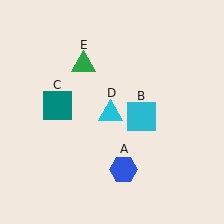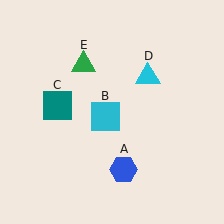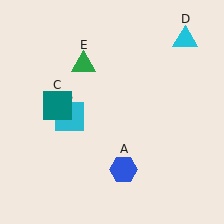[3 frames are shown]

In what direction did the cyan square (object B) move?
The cyan square (object B) moved left.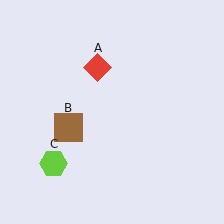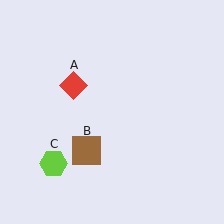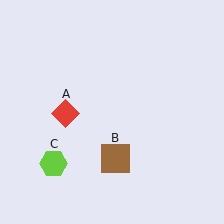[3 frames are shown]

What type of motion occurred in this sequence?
The red diamond (object A), brown square (object B) rotated counterclockwise around the center of the scene.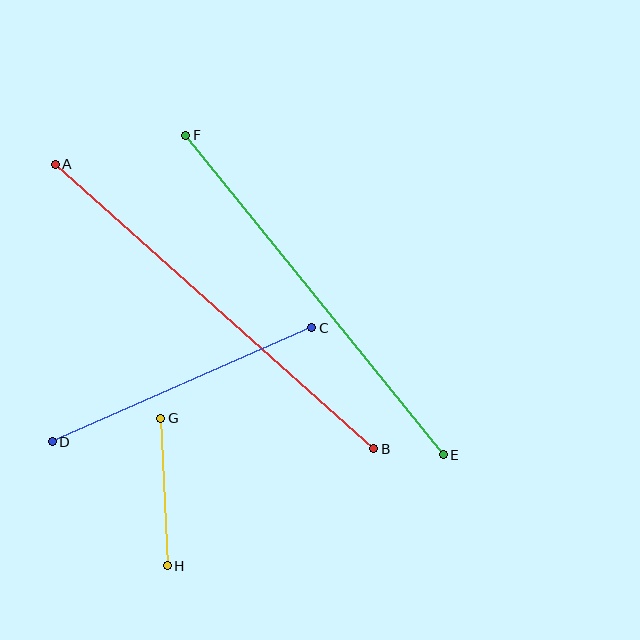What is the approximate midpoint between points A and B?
The midpoint is at approximately (214, 306) pixels.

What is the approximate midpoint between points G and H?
The midpoint is at approximately (164, 492) pixels.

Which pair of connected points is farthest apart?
Points A and B are farthest apart.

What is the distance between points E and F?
The distance is approximately 410 pixels.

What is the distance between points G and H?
The distance is approximately 147 pixels.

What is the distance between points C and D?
The distance is approximately 284 pixels.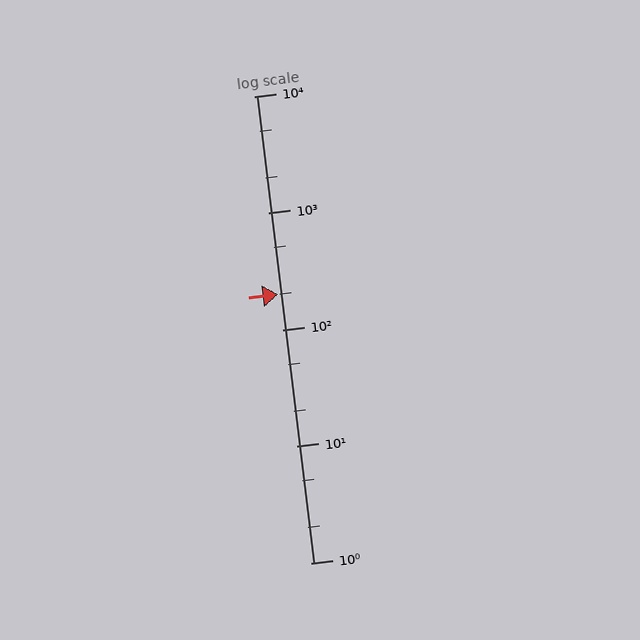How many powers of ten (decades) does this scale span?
The scale spans 4 decades, from 1 to 10000.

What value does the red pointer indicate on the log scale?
The pointer indicates approximately 200.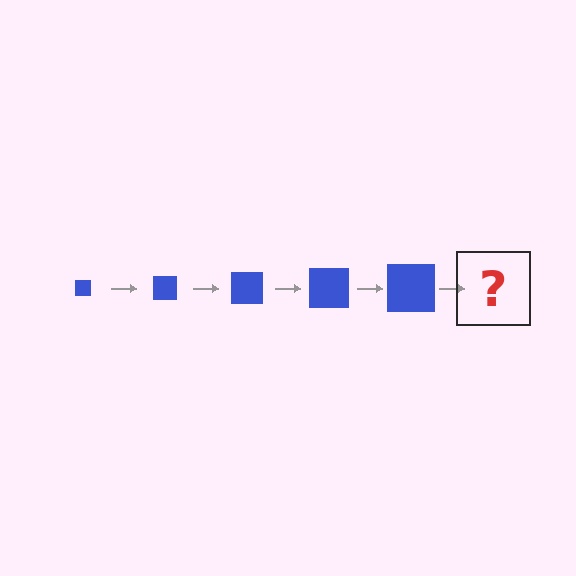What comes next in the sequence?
The next element should be a blue square, larger than the previous one.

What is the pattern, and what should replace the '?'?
The pattern is that the square gets progressively larger each step. The '?' should be a blue square, larger than the previous one.